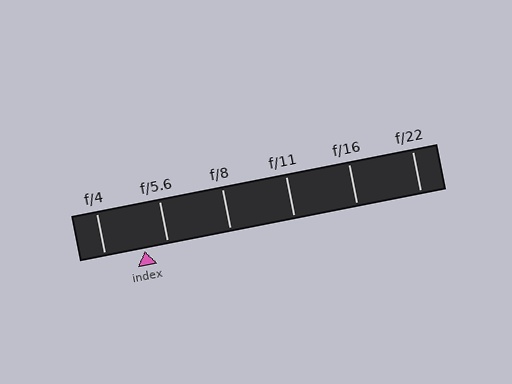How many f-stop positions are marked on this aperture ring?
There are 6 f-stop positions marked.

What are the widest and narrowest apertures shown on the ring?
The widest aperture shown is f/4 and the narrowest is f/22.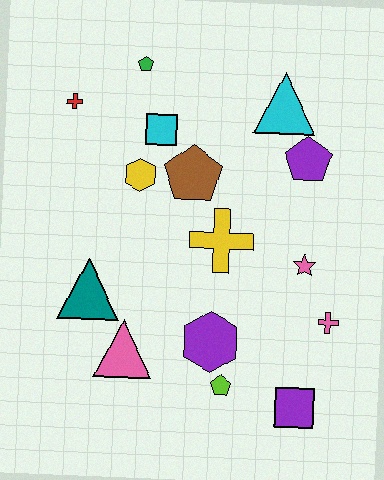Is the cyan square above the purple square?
Yes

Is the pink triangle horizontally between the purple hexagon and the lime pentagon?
No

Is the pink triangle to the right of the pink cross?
No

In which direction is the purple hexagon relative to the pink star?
The purple hexagon is to the left of the pink star.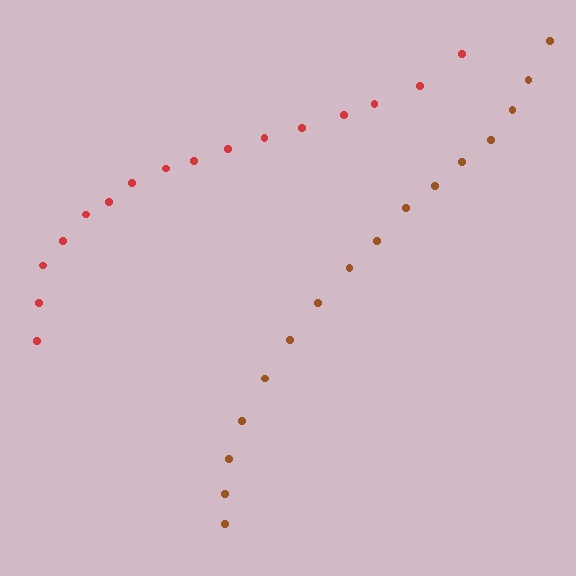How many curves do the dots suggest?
There are 2 distinct paths.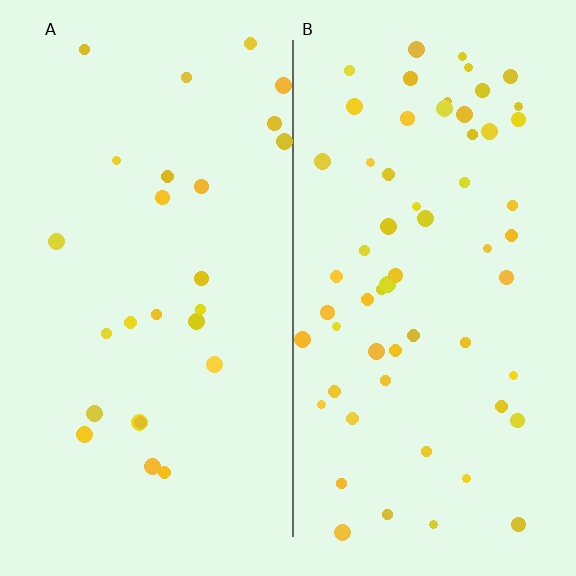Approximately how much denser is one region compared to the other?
Approximately 2.3× — region B over region A.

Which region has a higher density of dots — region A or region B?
B (the right).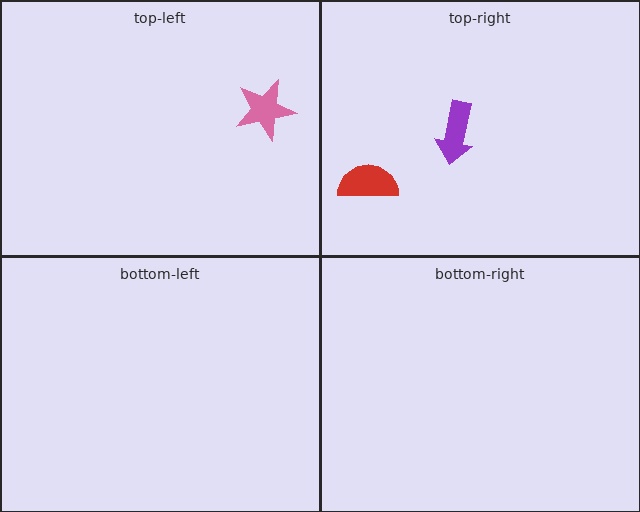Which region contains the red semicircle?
The top-right region.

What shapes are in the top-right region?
The purple arrow, the red semicircle.